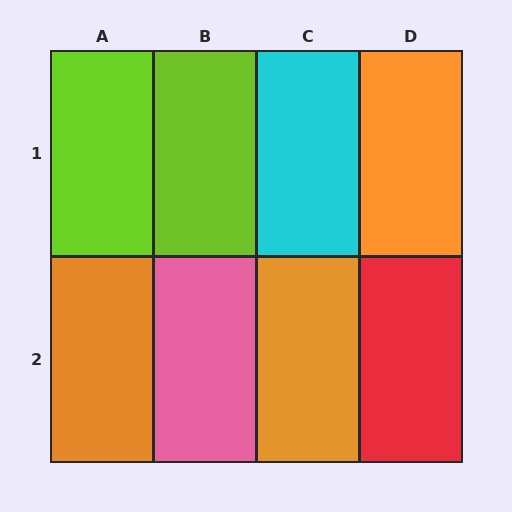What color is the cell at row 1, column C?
Cyan.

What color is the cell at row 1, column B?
Lime.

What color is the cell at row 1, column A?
Lime.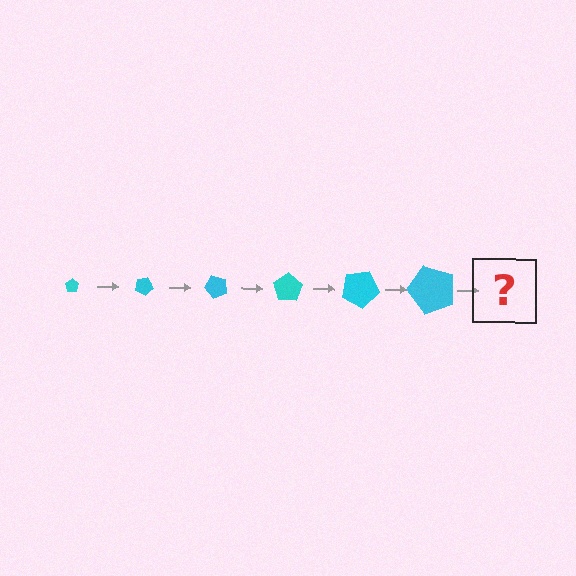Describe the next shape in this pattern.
It should be a pentagon, larger than the previous one and rotated 150 degrees from the start.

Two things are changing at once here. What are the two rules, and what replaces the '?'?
The two rules are that the pentagon grows larger each step and it rotates 25 degrees each step. The '?' should be a pentagon, larger than the previous one and rotated 150 degrees from the start.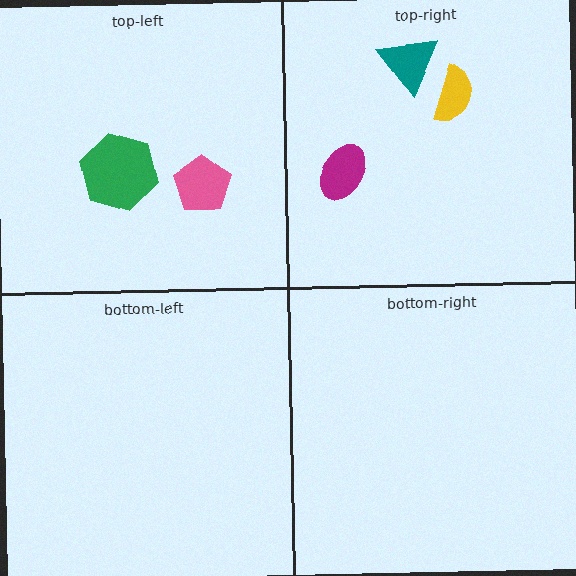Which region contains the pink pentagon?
The top-left region.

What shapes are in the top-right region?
The magenta ellipse, the teal triangle, the yellow semicircle.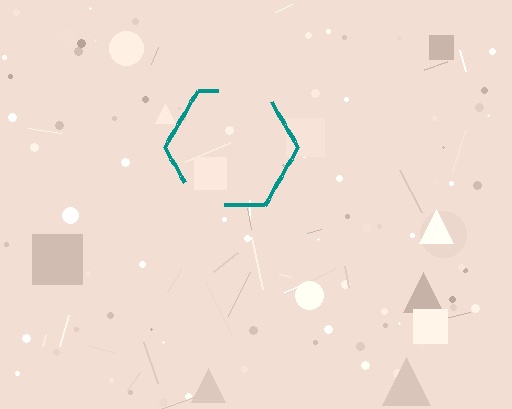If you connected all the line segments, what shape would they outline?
They would outline a hexagon.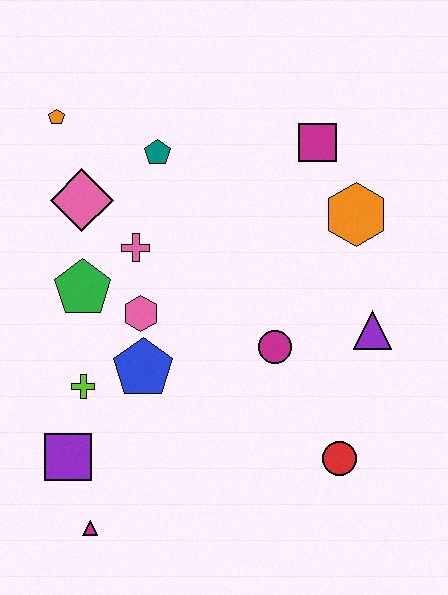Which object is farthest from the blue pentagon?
The magenta square is farthest from the blue pentagon.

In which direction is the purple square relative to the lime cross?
The purple square is below the lime cross.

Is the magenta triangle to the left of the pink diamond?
No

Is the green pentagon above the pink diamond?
No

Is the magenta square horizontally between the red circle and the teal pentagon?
Yes